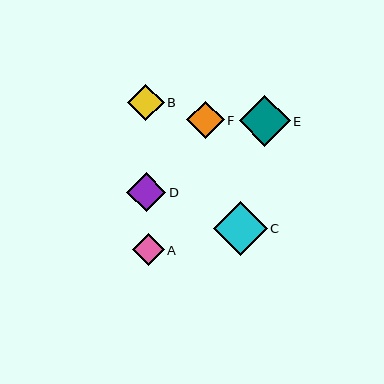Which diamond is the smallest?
Diamond A is the smallest with a size of approximately 32 pixels.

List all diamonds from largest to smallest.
From largest to smallest: C, E, D, F, B, A.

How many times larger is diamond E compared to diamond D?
Diamond E is approximately 1.3 times the size of diamond D.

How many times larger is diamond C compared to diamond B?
Diamond C is approximately 1.5 times the size of diamond B.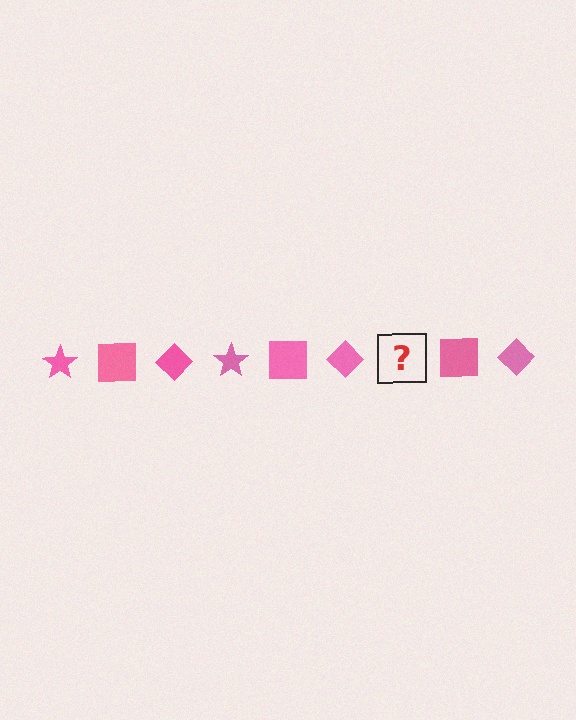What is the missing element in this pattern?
The missing element is a pink star.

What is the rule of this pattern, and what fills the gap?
The rule is that the pattern cycles through star, square, diamond shapes in pink. The gap should be filled with a pink star.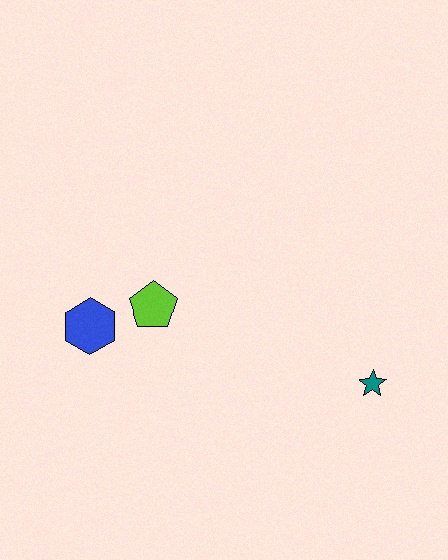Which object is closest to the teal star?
The lime pentagon is closest to the teal star.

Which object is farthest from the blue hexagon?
The teal star is farthest from the blue hexagon.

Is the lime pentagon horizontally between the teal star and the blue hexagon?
Yes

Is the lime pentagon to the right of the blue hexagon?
Yes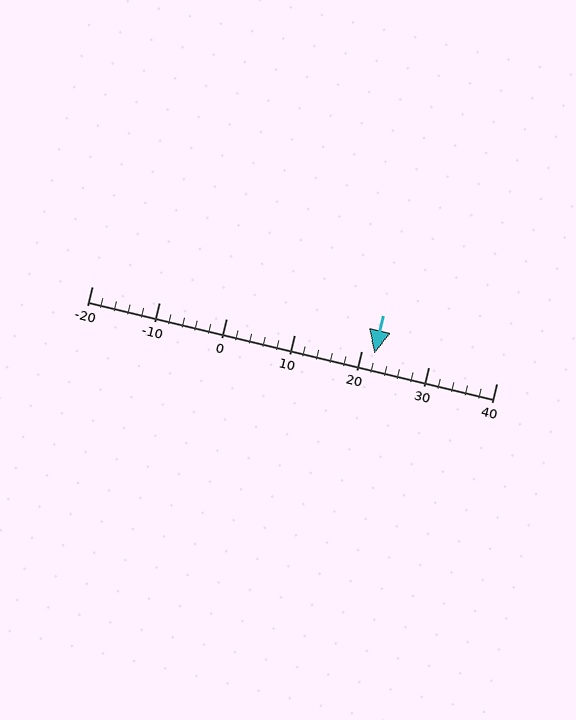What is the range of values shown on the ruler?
The ruler shows values from -20 to 40.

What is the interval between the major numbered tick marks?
The major tick marks are spaced 10 units apart.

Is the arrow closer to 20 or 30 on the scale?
The arrow is closer to 20.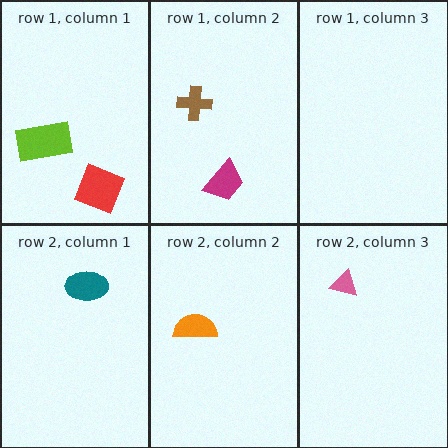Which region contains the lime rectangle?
The row 1, column 1 region.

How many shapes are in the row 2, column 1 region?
1.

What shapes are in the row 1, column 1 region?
The red square, the lime rectangle.